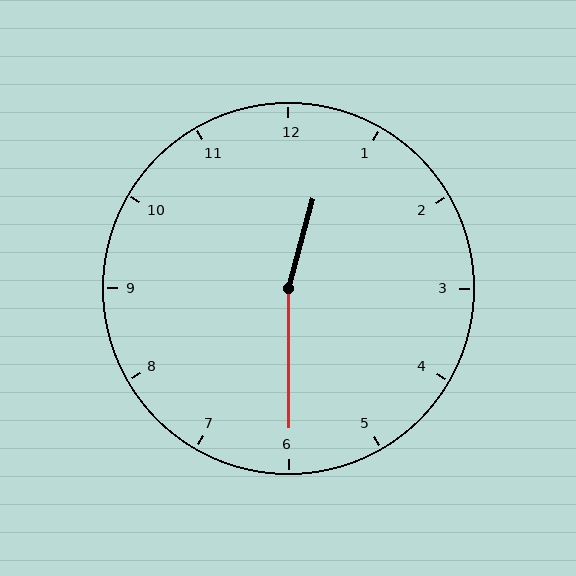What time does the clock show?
12:30.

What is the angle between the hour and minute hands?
Approximately 165 degrees.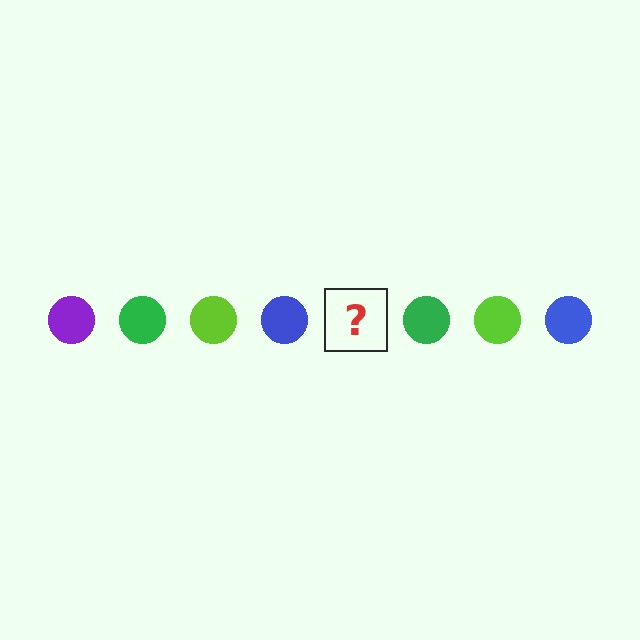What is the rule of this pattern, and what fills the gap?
The rule is that the pattern cycles through purple, green, lime, blue circles. The gap should be filled with a purple circle.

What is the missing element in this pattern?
The missing element is a purple circle.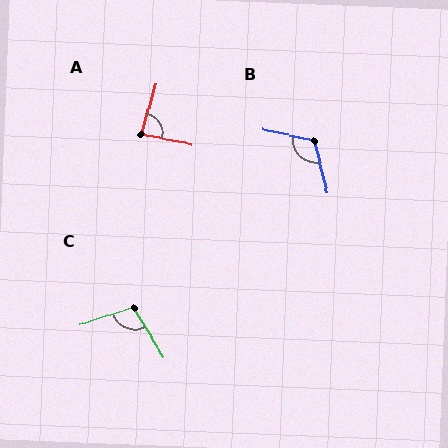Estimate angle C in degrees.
Approximately 103 degrees.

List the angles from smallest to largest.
A (84°), C (103°), B (116°).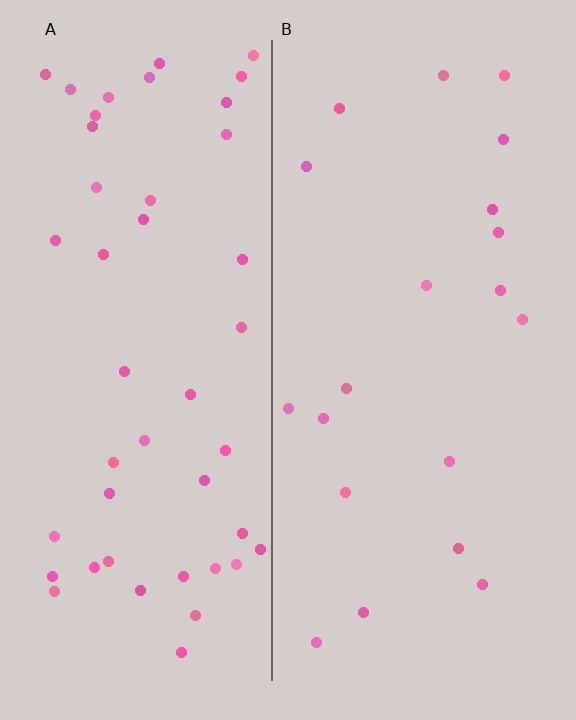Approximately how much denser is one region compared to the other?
Approximately 2.3× — region A over region B.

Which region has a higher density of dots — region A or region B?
A (the left).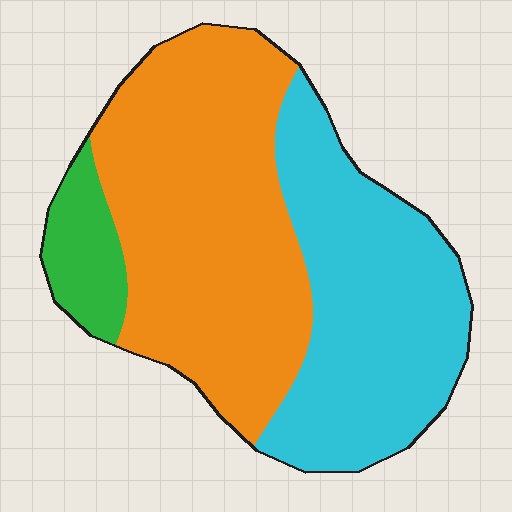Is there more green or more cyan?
Cyan.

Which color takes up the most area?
Orange, at roughly 50%.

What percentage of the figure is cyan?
Cyan takes up about two fifths (2/5) of the figure.